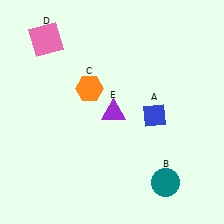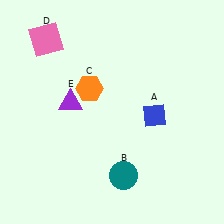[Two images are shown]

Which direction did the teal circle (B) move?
The teal circle (B) moved left.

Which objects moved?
The objects that moved are: the teal circle (B), the purple triangle (E).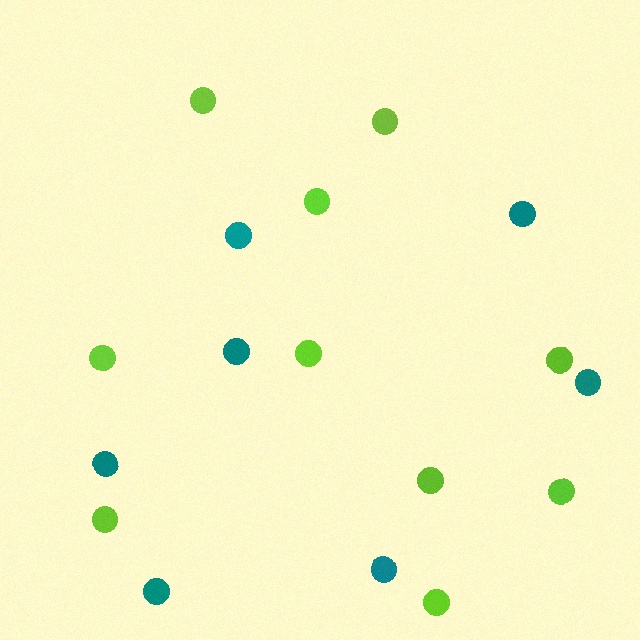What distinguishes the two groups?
There are 2 groups: one group of teal circles (7) and one group of lime circles (10).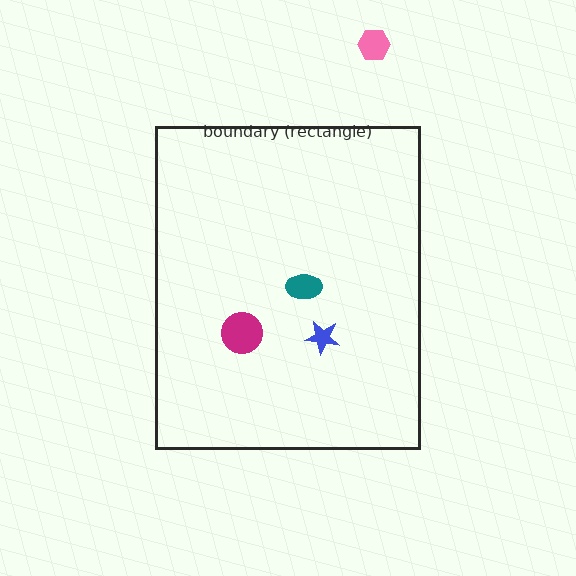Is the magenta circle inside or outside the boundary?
Inside.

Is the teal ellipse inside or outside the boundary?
Inside.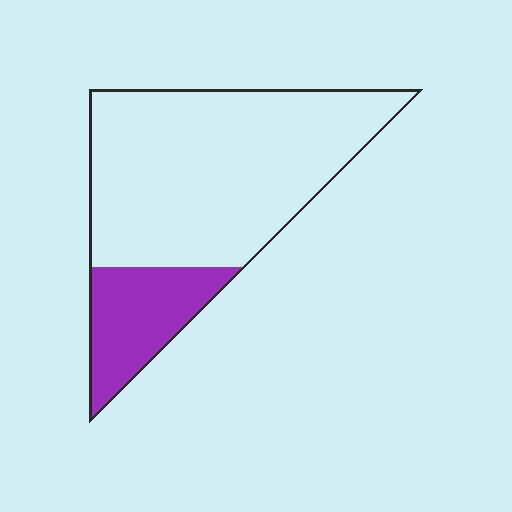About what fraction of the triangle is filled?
About one fifth (1/5).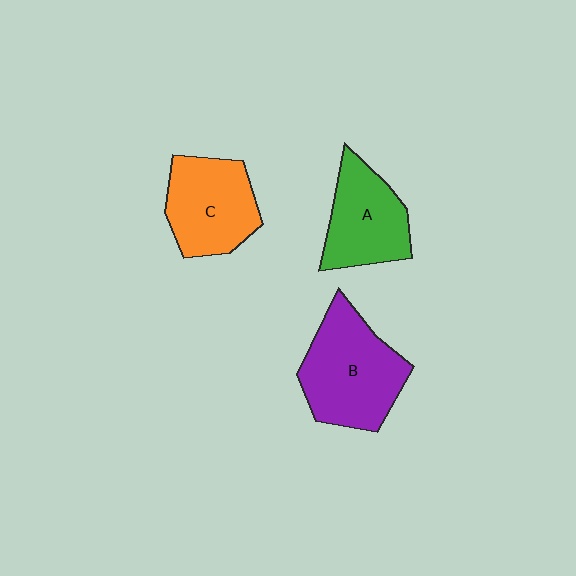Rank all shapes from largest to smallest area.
From largest to smallest: B (purple), C (orange), A (green).